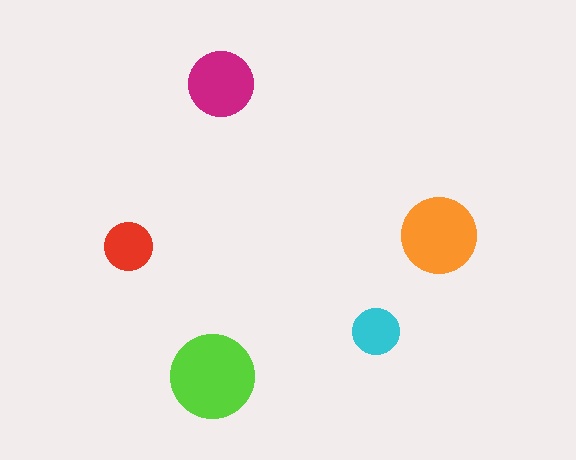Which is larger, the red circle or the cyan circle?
The red one.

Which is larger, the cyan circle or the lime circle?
The lime one.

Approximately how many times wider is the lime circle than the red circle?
About 1.5 times wider.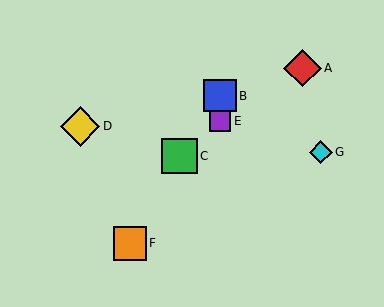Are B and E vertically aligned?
Yes, both are at x≈220.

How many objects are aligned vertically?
2 objects (B, E) are aligned vertically.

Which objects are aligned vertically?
Objects B, E are aligned vertically.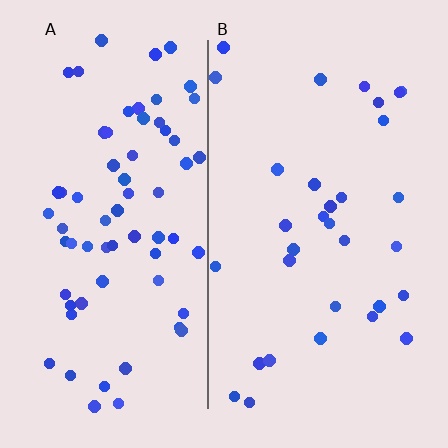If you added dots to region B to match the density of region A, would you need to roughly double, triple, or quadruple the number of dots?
Approximately double.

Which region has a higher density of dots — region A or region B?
A (the left).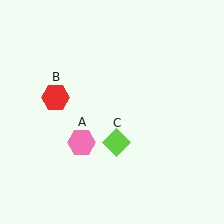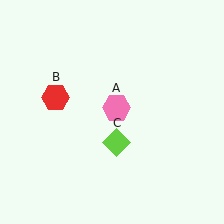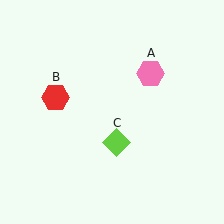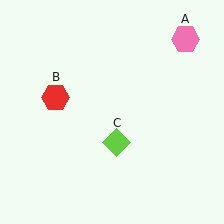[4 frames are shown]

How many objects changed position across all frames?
1 object changed position: pink hexagon (object A).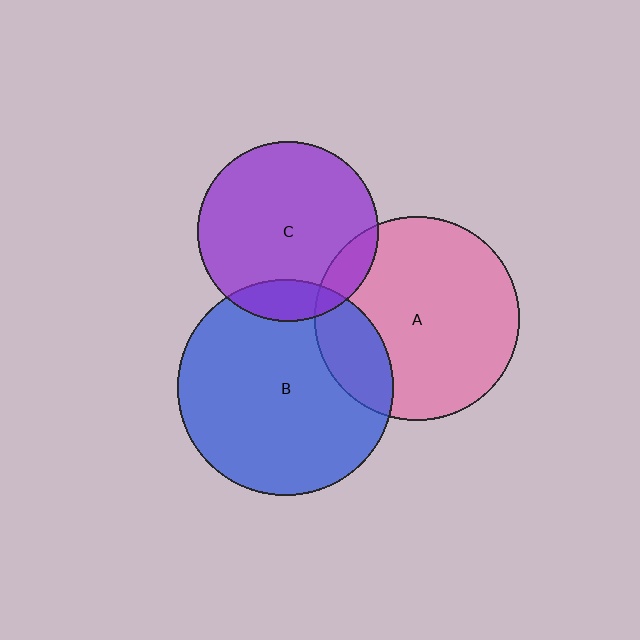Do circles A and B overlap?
Yes.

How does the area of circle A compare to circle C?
Approximately 1.3 times.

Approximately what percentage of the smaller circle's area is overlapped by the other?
Approximately 20%.